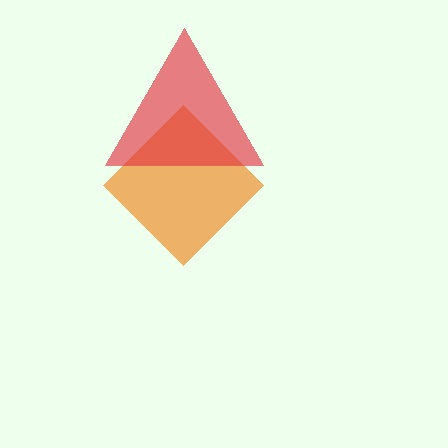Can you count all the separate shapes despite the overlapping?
Yes, there are 2 separate shapes.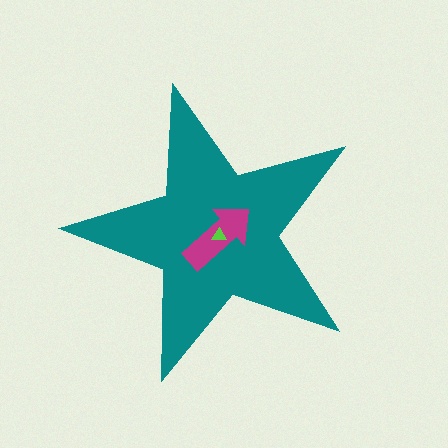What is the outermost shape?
The teal star.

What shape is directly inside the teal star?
The magenta arrow.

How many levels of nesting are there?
3.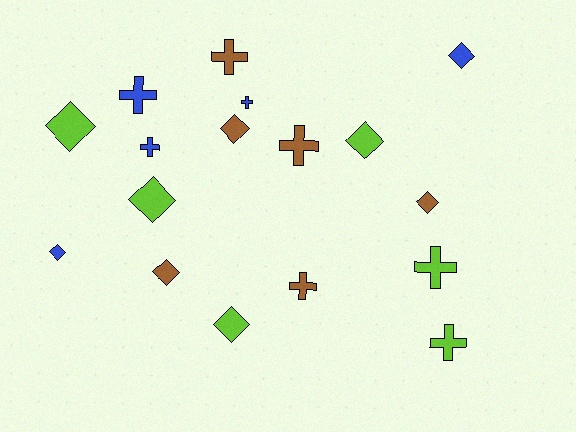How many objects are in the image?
There are 17 objects.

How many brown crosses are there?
There are 3 brown crosses.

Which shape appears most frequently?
Diamond, with 9 objects.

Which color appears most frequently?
Lime, with 6 objects.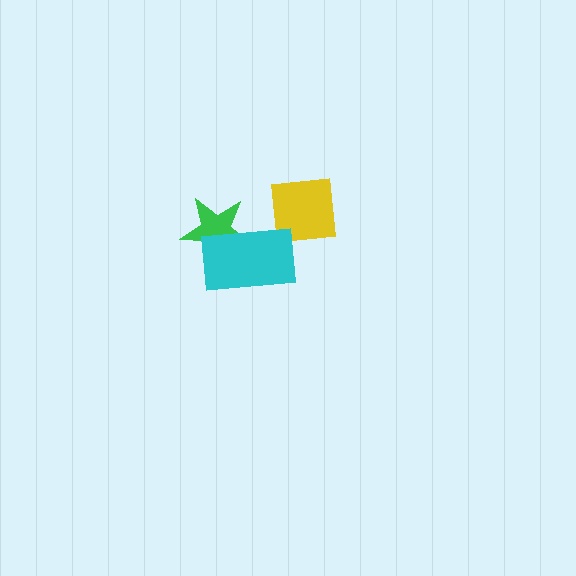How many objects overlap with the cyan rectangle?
2 objects overlap with the cyan rectangle.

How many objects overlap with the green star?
1 object overlaps with the green star.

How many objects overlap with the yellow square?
1 object overlaps with the yellow square.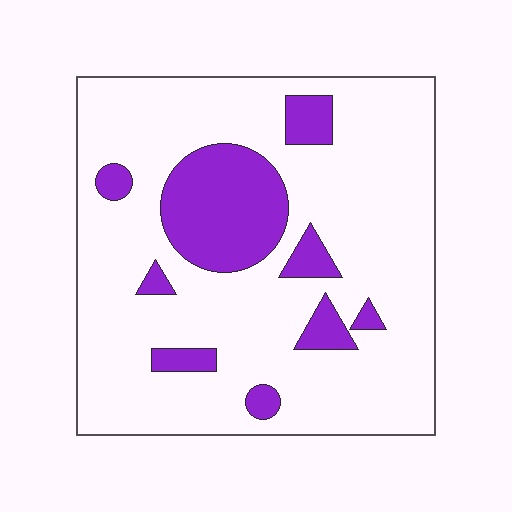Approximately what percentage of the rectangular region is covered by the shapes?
Approximately 20%.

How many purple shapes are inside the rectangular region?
9.